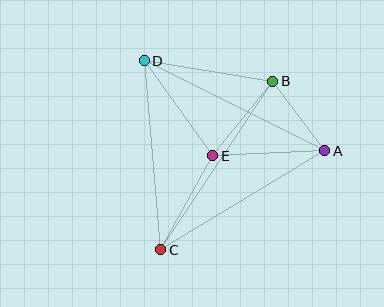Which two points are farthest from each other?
Points B and C are farthest from each other.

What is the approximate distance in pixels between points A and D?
The distance between A and D is approximately 202 pixels.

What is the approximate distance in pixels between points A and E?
The distance between A and E is approximately 112 pixels.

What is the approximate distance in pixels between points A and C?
The distance between A and C is approximately 192 pixels.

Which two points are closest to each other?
Points A and B are closest to each other.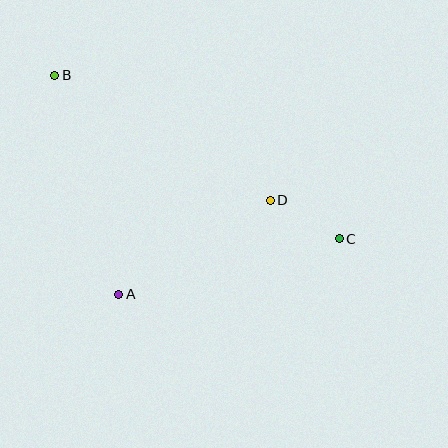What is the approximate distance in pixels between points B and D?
The distance between B and D is approximately 250 pixels.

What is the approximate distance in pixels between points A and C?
The distance between A and C is approximately 227 pixels.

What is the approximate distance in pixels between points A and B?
The distance between A and B is approximately 227 pixels.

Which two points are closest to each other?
Points C and D are closest to each other.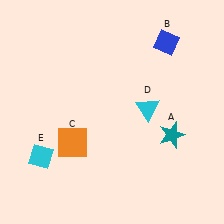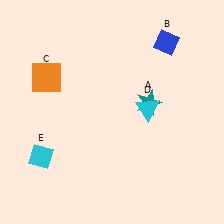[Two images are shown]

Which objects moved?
The objects that moved are: the teal star (A), the orange square (C).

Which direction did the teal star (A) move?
The teal star (A) moved up.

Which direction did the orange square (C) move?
The orange square (C) moved up.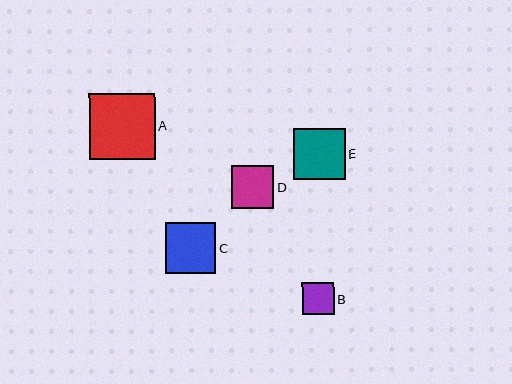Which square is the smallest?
Square B is the smallest with a size of approximately 32 pixels.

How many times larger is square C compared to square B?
Square C is approximately 1.6 times the size of square B.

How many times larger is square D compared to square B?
Square D is approximately 1.4 times the size of square B.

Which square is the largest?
Square A is the largest with a size of approximately 66 pixels.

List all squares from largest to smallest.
From largest to smallest: A, E, C, D, B.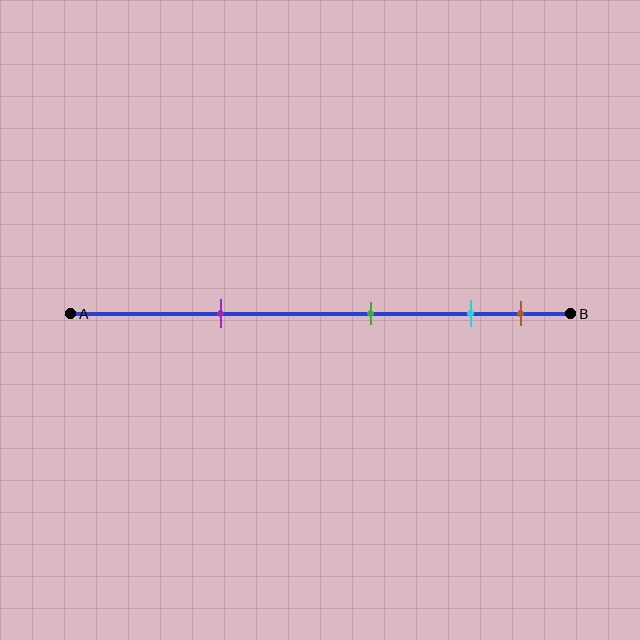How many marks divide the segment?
There are 4 marks dividing the segment.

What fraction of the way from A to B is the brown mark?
The brown mark is approximately 90% (0.9) of the way from A to B.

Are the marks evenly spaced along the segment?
No, the marks are not evenly spaced.